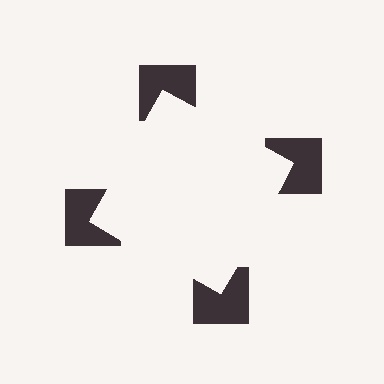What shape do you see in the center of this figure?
An illusory square — its edges are inferred from the aligned wedge cuts in the notched squares, not physically drawn.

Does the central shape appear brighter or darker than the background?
It typically appears slightly brighter than the background, even though no actual brightness change is drawn.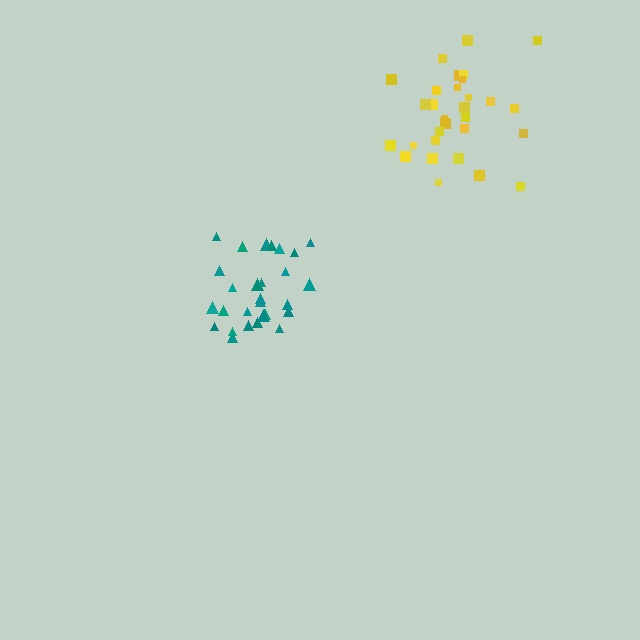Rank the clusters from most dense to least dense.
teal, yellow.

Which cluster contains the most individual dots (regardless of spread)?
Yellow (30).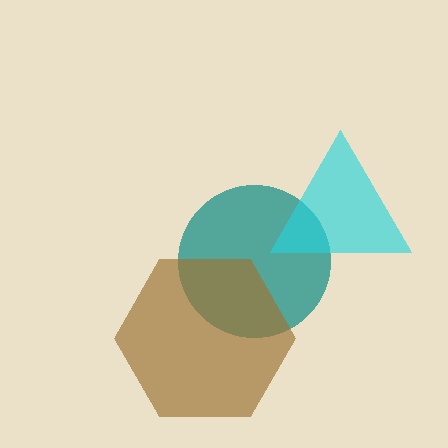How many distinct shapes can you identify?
There are 3 distinct shapes: a teal circle, a brown hexagon, a cyan triangle.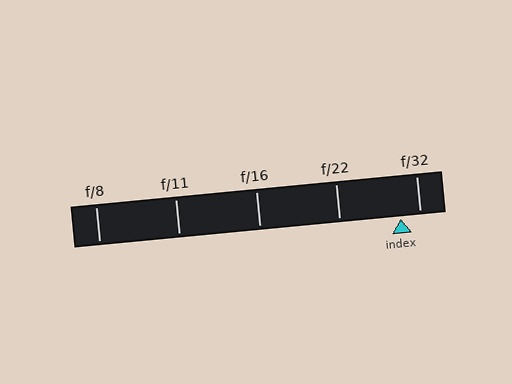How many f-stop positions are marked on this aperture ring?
There are 5 f-stop positions marked.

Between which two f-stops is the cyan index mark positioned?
The index mark is between f/22 and f/32.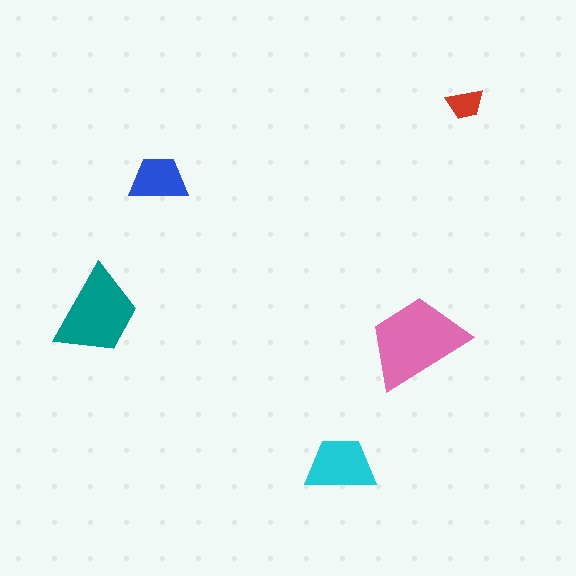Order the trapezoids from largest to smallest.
the pink one, the teal one, the cyan one, the blue one, the red one.